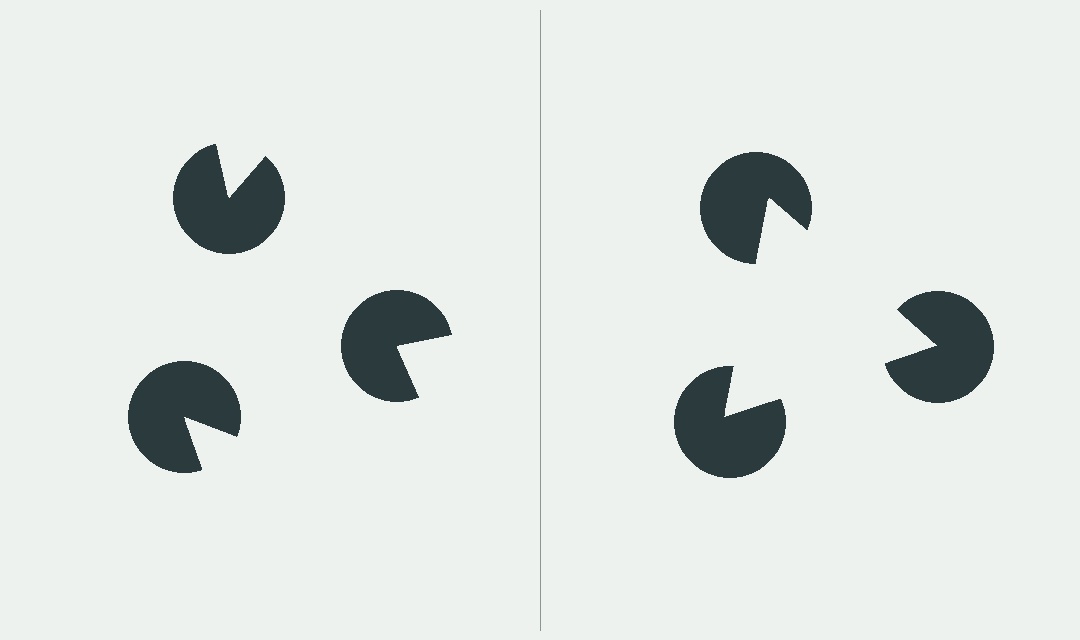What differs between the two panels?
The pac-man discs are positioned identically on both sides; only the wedge orientations differ. On the right they align to a triangle; on the left they are misaligned.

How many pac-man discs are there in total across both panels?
6 — 3 on each side.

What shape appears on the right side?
An illusory triangle.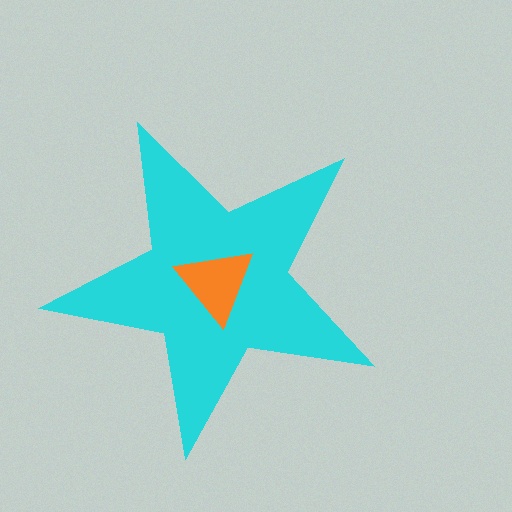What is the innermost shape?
The orange triangle.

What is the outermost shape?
The cyan star.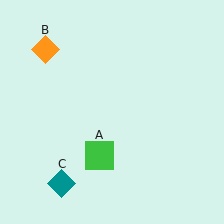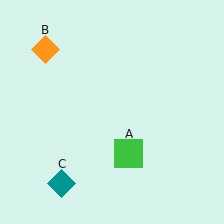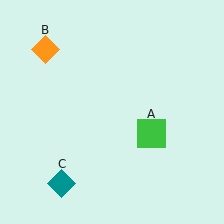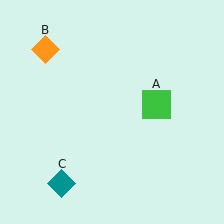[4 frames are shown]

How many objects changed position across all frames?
1 object changed position: green square (object A).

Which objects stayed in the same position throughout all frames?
Orange diamond (object B) and teal diamond (object C) remained stationary.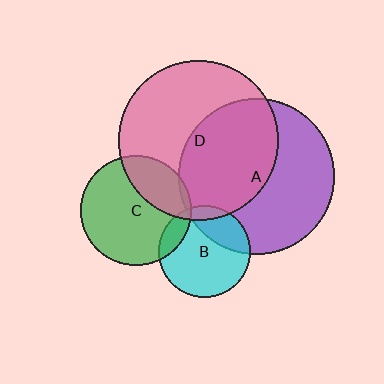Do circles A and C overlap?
Yes.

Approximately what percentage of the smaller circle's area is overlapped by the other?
Approximately 5%.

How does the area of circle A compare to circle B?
Approximately 2.8 times.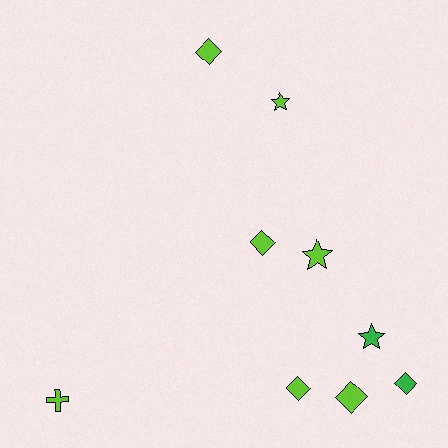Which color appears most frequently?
Lime, with 7 objects.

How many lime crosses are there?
There is 1 lime cross.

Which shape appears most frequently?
Diamond, with 5 objects.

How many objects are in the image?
There are 9 objects.